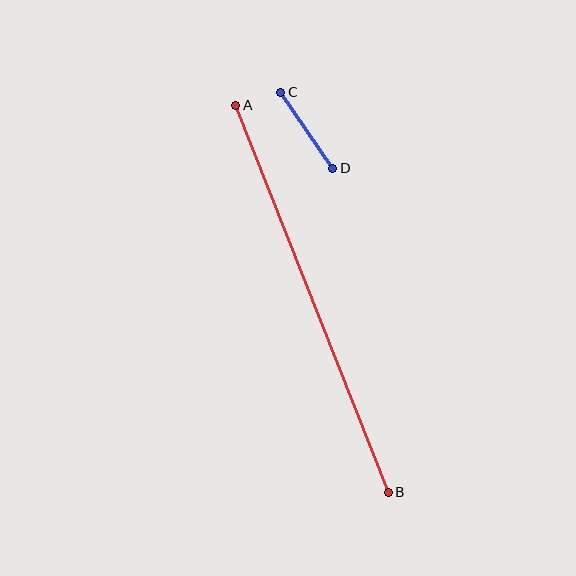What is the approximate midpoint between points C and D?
The midpoint is at approximately (307, 130) pixels.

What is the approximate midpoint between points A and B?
The midpoint is at approximately (312, 299) pixels.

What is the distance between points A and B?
The distance is approximately 416 pixels.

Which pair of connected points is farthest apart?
Points A and B are farthest apart.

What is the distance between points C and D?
The distance is approximately 92 pixels.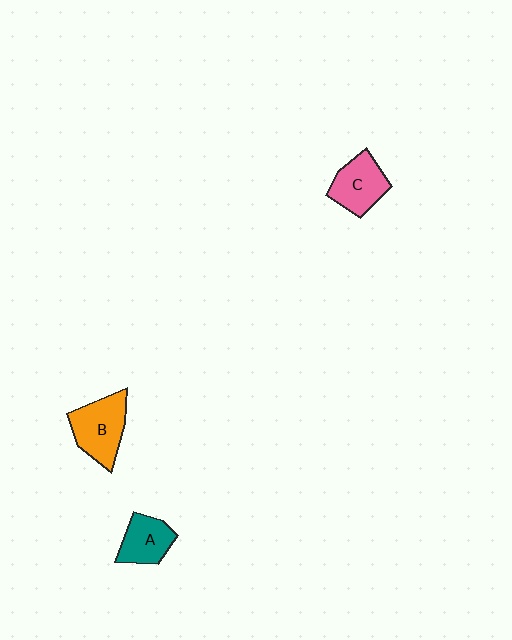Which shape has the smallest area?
Shape A (teal).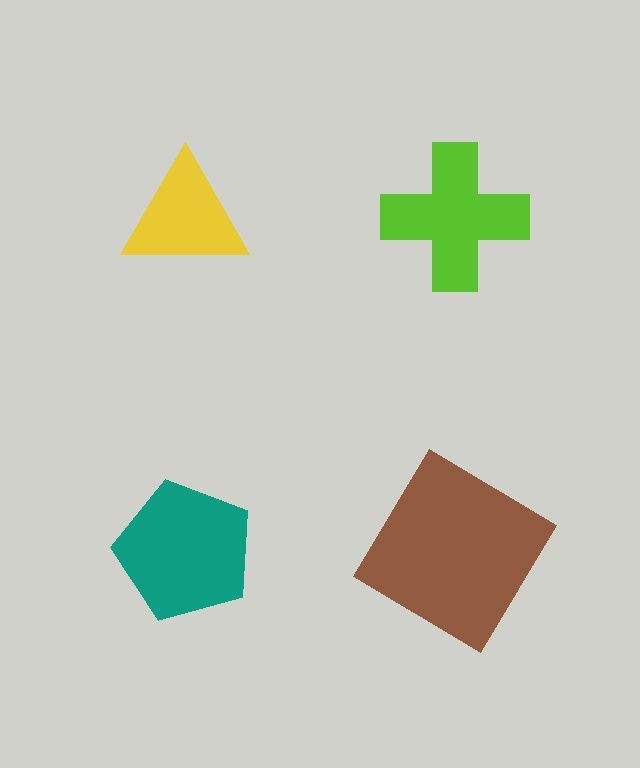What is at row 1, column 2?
A lime cross.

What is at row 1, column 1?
A yellow triangle.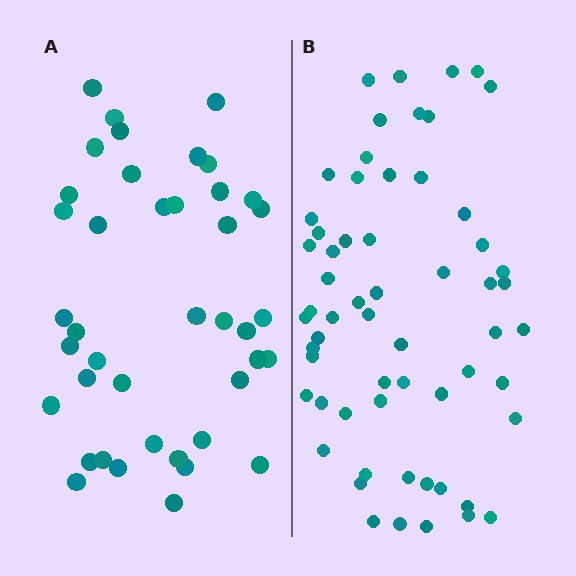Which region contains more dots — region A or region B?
Region B (the right region) has more dots.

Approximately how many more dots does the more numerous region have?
Region B has approximately 20 more dots than region A.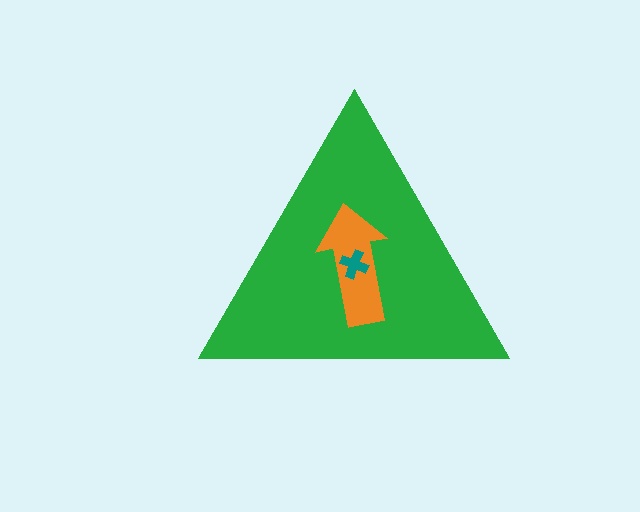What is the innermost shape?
The teal cross.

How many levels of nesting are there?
3.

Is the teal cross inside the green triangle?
Yes.